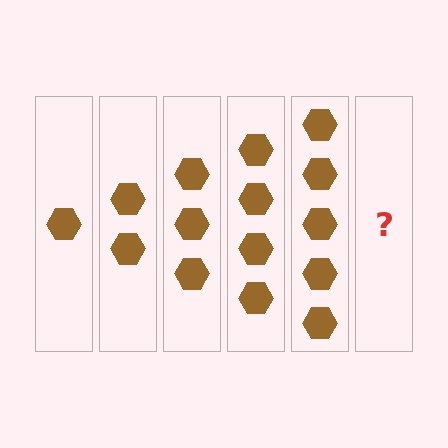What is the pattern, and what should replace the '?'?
The pattern is that each step adds one more hexagon. The '?' should be 6 hexagons.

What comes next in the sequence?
The next element should be 6 hexagons.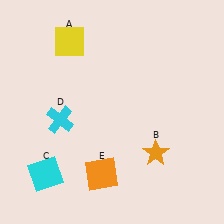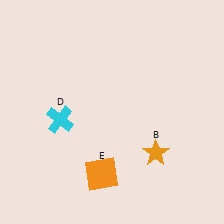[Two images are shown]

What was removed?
The cyan square (C), the yellow square (A) were removed in Image 2.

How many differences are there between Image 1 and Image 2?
There are 2 differences between the two images.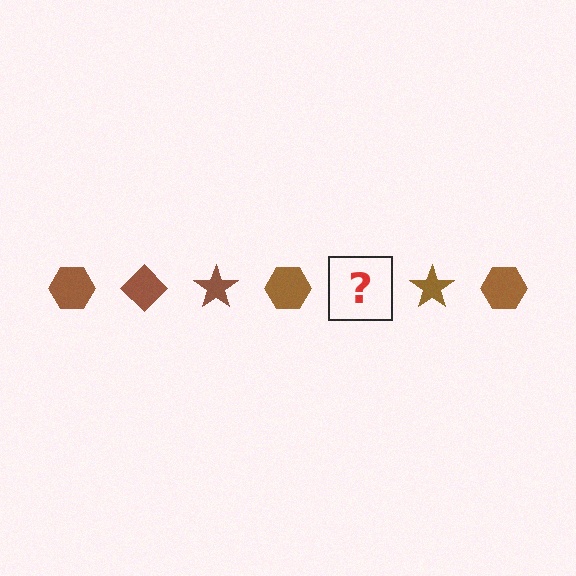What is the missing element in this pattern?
The missing element is a brown diamond.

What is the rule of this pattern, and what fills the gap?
The rule is that the pattern cycles through hexagon, diamond, star shapes in brown. The gap should be filled with a brown diamond.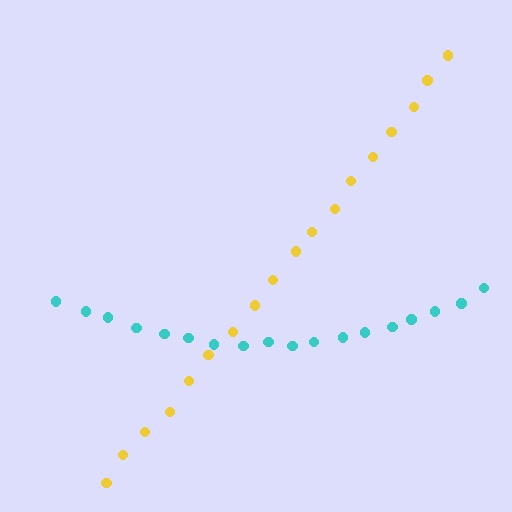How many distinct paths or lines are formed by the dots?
There are 2 distinct paths.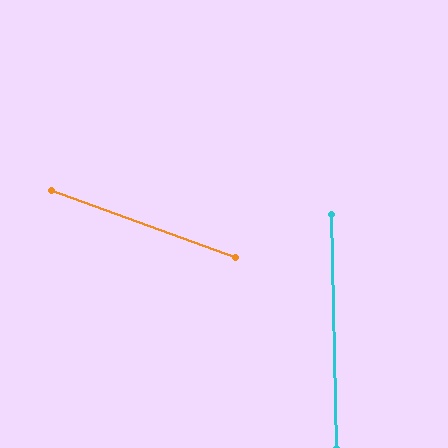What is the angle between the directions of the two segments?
Approximately 69 degrees.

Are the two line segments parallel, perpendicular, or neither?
Neither parallel nor perpendicular — they differ by about 69°.